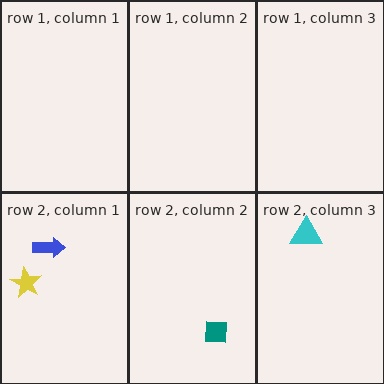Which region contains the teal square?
The row 2, column 2 region.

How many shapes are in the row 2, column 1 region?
2.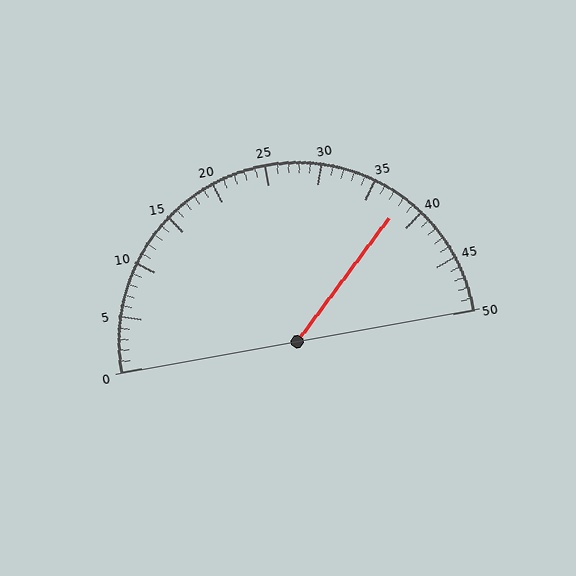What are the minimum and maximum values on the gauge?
The gauge ranges from 0 to 50.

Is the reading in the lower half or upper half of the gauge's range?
The reading is in the upper half of the range (0 to 50).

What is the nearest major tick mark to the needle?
The nearest major tick mark is 40.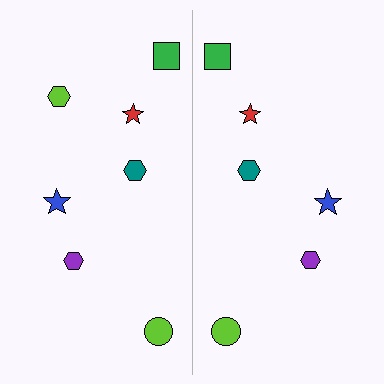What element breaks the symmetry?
A lime hexagon is missing from the right side.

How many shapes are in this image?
There are 13 shapes in this image.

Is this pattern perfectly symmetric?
No, the pattern is not perfectly symmetric. A lime hexagon is missing from the right side.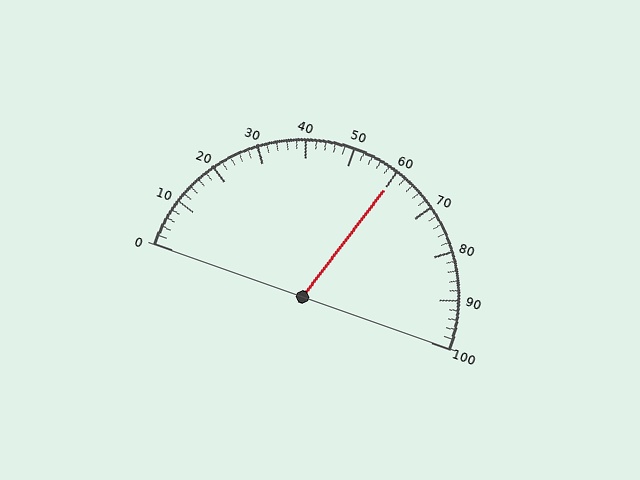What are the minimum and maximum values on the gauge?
The gauge ranges from 0 to 100.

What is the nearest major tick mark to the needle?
The nearest major tick mark is 60.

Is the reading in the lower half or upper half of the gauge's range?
The reading is in the upper half of the range (0 to 100).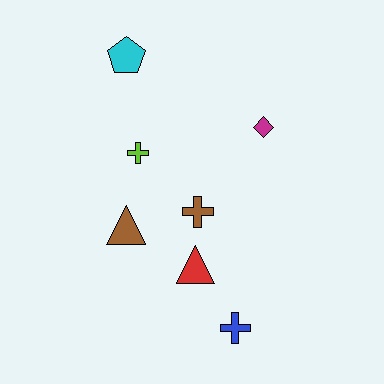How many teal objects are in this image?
There are no teal objects.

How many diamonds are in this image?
There is 1 diamond.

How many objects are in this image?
There are 7 objects.